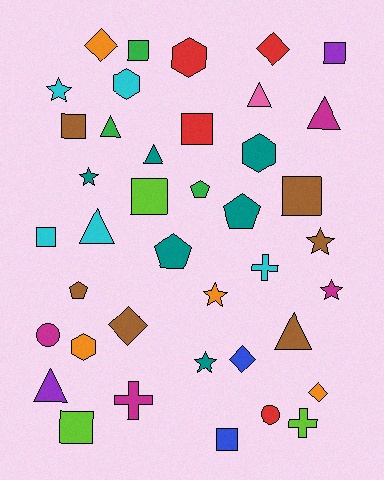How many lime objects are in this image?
There are 3 lime objects.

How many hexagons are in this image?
There are 4 hexagons.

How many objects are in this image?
There are 40 objects.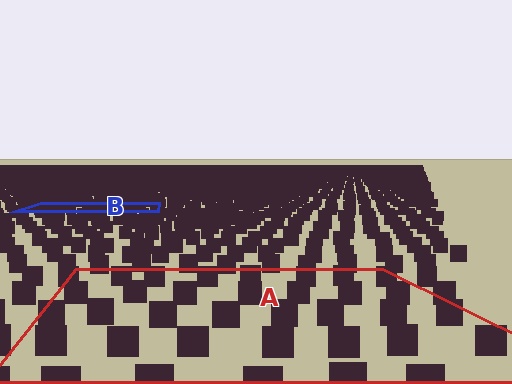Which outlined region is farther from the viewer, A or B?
Region B is farther from the viewer — the texture elements inside it appear smaller and more densely packed.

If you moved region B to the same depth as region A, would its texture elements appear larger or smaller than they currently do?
They would appear larger. At a closer depth, the same texture elements are projected at a bigger on-screen size.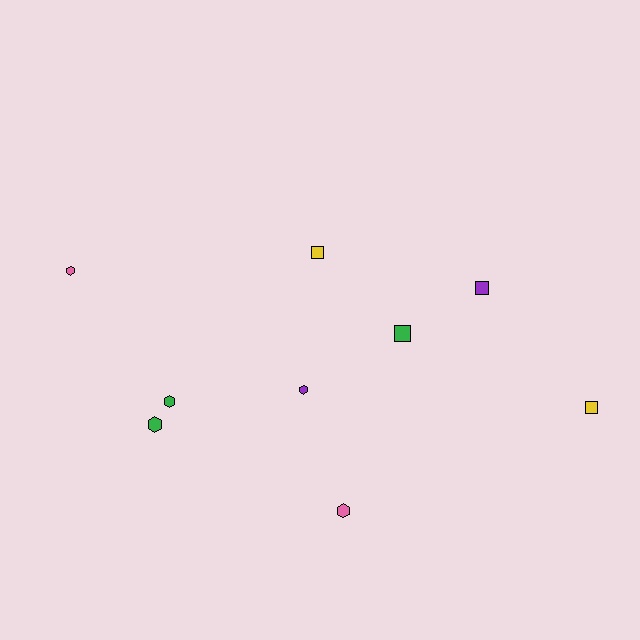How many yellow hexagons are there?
There are no yellow hexagons.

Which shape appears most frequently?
Hexagon, with 5 objects.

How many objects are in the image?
There are 9 objects.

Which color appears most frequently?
Green, with 3 objects.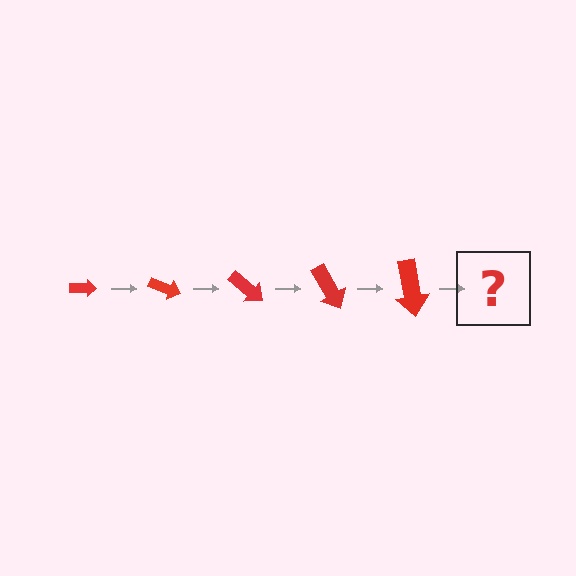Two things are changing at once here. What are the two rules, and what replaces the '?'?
The two rules are that the arrow grows larger each step and it rotates 20 degrees each step. The '?' should be an arrow, larger than the previous one and rotated 100 degrees from the start.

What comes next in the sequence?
The next element should be an arrow, larger than the previous one and rotated 100 degrees from the start.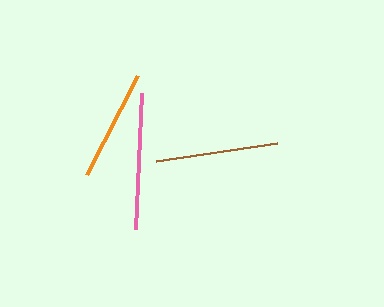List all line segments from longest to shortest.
From longest to shortest: pink, brown, orange.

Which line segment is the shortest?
The orange line is the shortest at approximately 111 pixels.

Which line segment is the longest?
The pink line is the longest at approximately 136 pixels.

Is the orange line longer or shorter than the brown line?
The brown line is longer than the orange line.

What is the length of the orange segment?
The orange segment is approximately 111 pixels long.